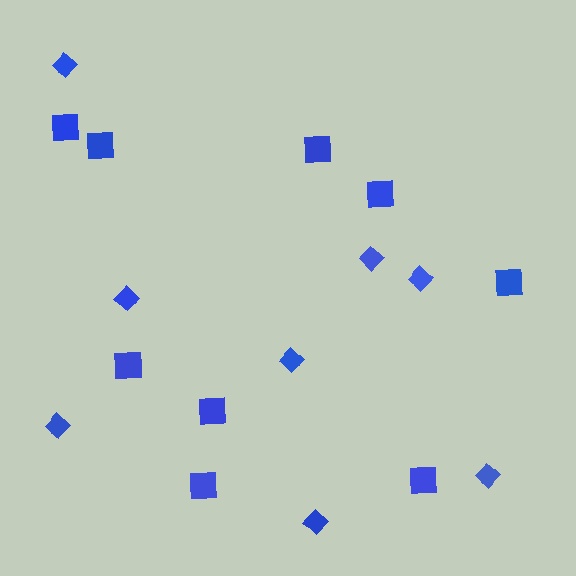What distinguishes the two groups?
There are 2 groups: one group of diamonds (8) and one group of squares (9).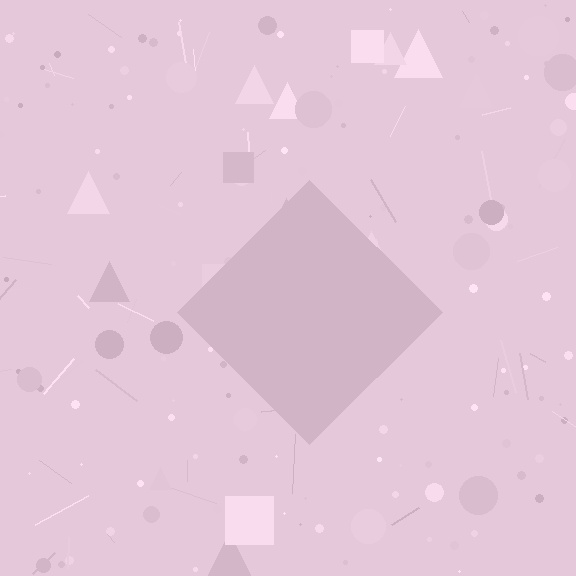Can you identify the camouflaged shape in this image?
The camouflaged shape is a diamond.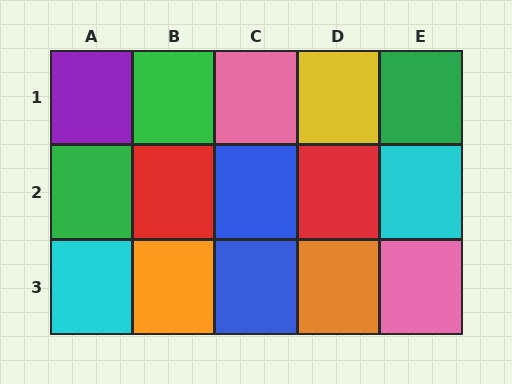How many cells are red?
2 cells are red.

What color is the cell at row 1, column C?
Pink.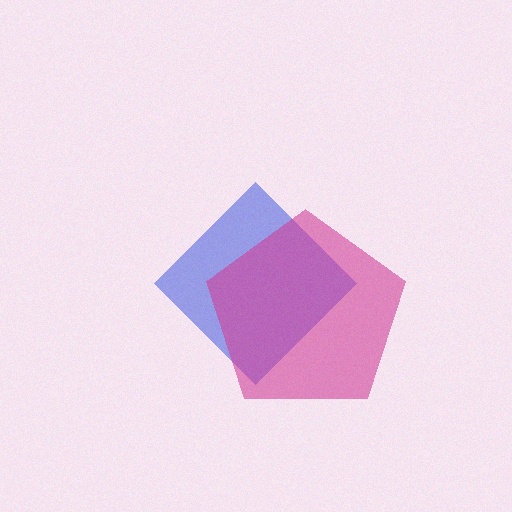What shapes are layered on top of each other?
The layered shapes are: a blue diamond, a magenta pentagon.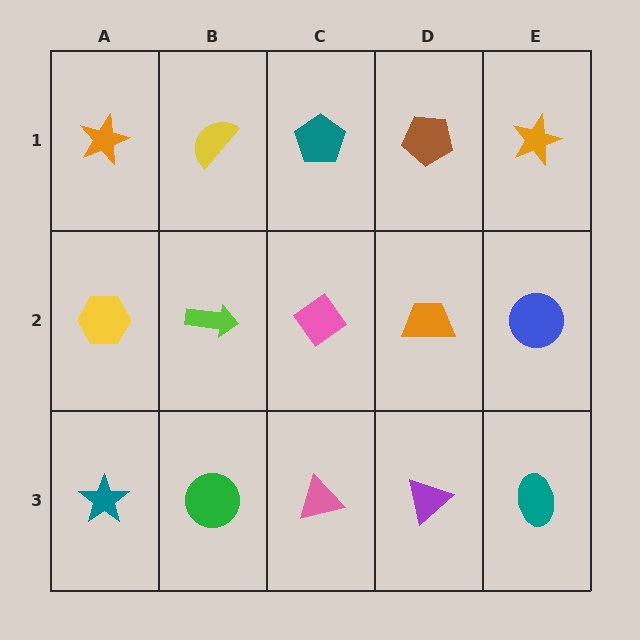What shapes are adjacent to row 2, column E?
An orange star (row 1, column E), a teal ellipse (row 3, column E), an orange trapezoid (row 2, column D).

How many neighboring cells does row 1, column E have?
2.